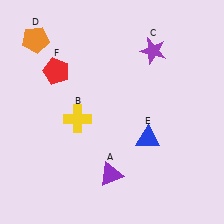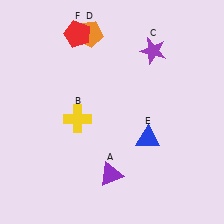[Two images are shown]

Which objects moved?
The objects that moved are: the orange pentagon (D), the red pentagon (F).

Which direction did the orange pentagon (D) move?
The orange pentagon (D) moved right.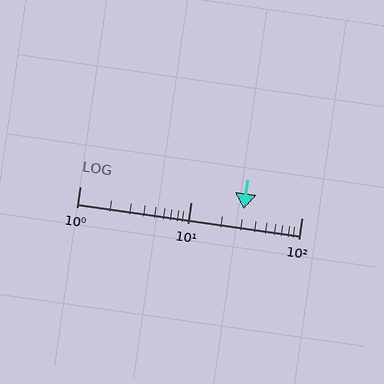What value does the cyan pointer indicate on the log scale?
The pointer indicates approximately 30.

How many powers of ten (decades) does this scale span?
The scale spans 2 decades, from 1 to 100.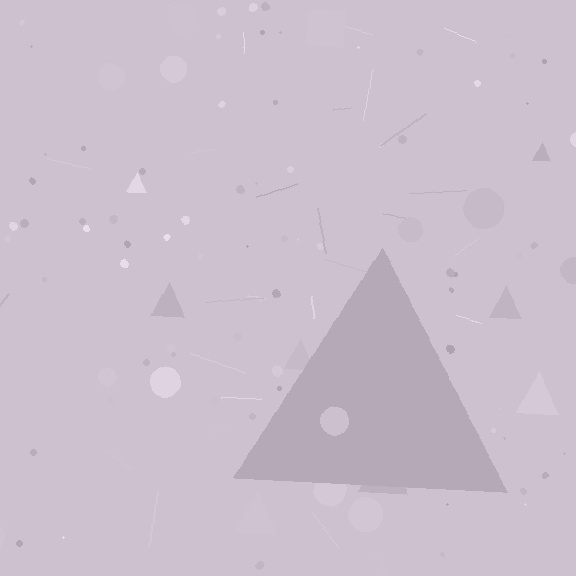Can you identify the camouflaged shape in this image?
The camouflaged shape is a triangle.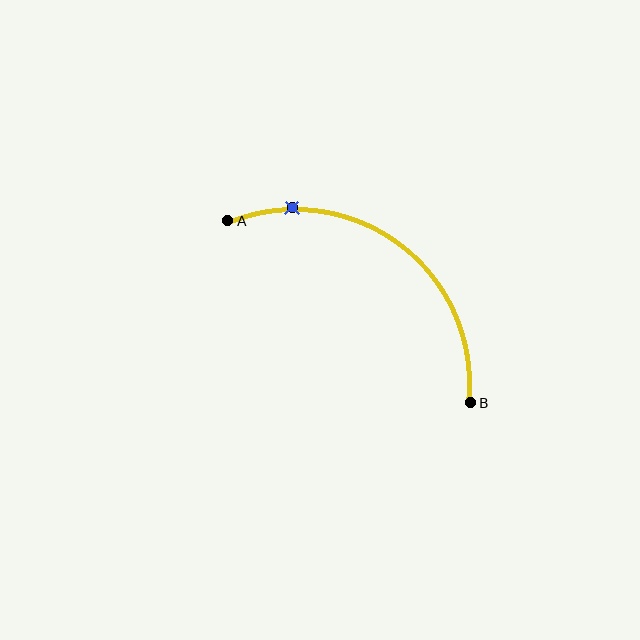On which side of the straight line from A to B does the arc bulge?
The arc bulges above and to the right of the straight line connecting A and B.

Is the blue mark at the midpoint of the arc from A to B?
No. The blue mark lies on the arc but is closer to endpoint A. The arc midpoint would be at the point on the curve equidistant along the arc from both A and B.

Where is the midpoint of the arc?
The arc midpoint is the point on the curve farthest from the straight line joining A and B. It sits above and to the right of that line.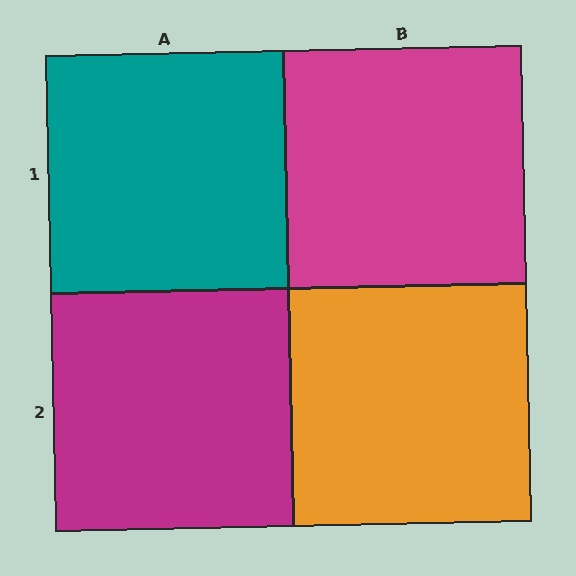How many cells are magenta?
2 cells are magenta.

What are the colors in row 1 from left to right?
Teal, magenta.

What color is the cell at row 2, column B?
Orange.